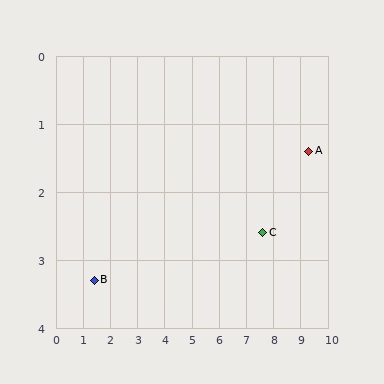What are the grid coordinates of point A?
Point A is at approximately (9.3, 1.4).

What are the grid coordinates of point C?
Point C is at approximately (7.6, 2.6).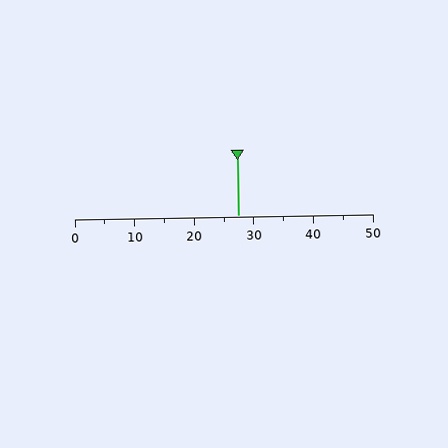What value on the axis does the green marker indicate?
The marker indicates approximately 27.5.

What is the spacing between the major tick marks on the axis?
The major ticks are spaced 10 apart.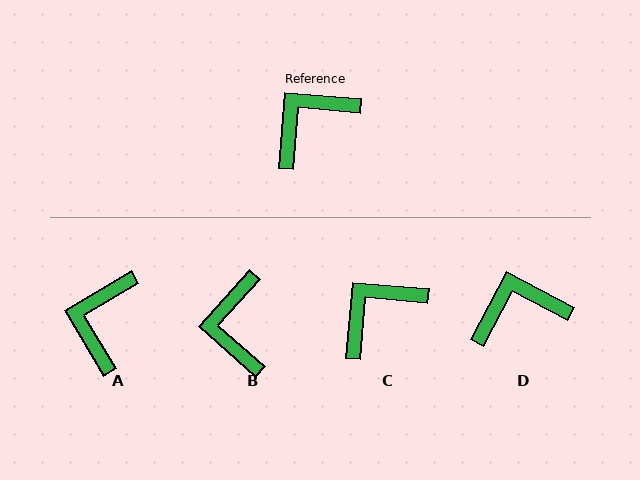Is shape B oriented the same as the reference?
No, it is off by about 53 degrees.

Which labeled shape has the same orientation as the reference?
C.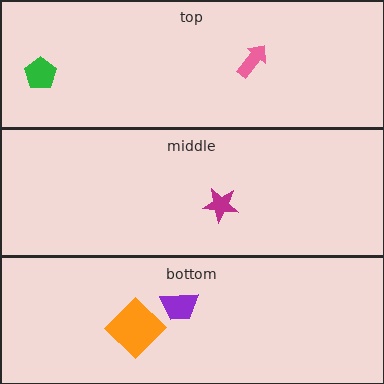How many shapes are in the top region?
2.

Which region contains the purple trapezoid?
The bottom region.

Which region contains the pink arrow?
The top region.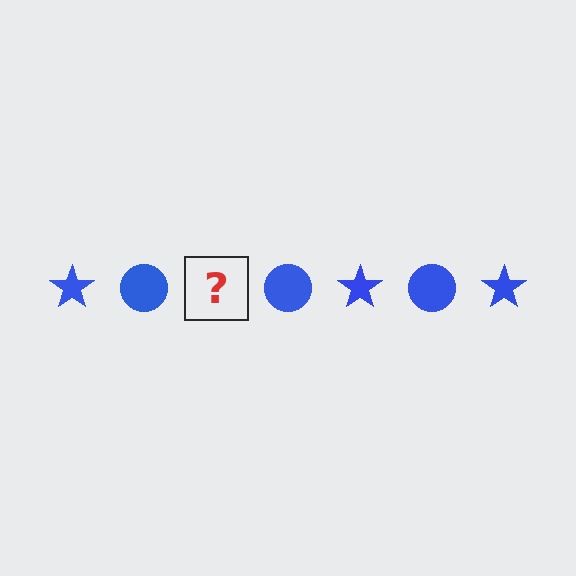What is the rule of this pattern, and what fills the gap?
The rule is that the pattern cycles through star, circle shapes in blue. The gap should be filled with a blue star.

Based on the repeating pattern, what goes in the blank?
The blank should be a blue star.